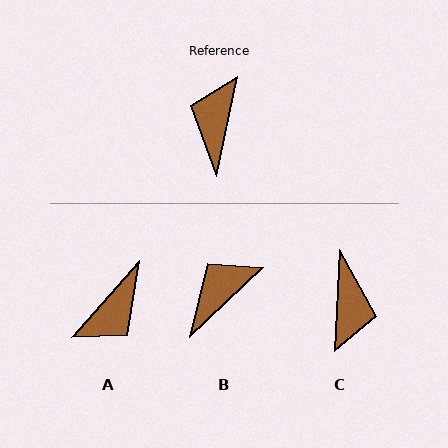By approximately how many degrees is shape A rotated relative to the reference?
Approximately 151 degrees counter-clockwise.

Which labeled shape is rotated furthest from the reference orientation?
C, about 171 degrees away.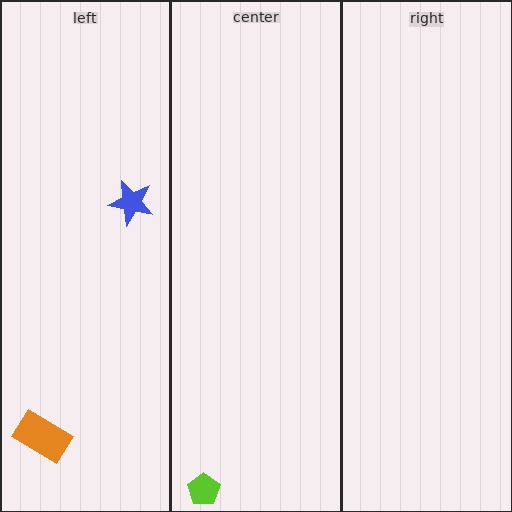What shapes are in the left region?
The blue star, the orange rectangle.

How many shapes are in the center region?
1.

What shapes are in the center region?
The lime pentagon.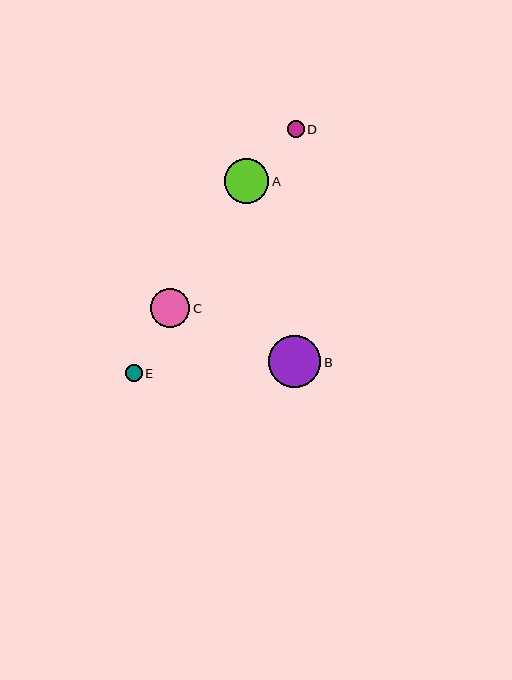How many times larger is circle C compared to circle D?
Circle C is approximately 2.3 times the size of circle D.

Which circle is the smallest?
Circle E is the smallest with a size of approximately 17 pixels.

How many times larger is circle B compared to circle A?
Circle B is approximately 1.2 times the size of circle A.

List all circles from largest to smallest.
From largest to smallest: B, A, C, D, E.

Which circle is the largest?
Circle B is the largest with a size of approximately 53 pixels.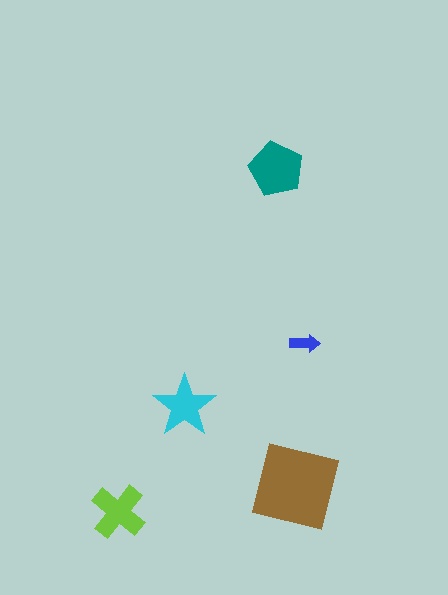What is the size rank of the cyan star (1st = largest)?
4th.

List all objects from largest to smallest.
The brown square, the teal pentagon, the lime cross, the cyan star, the blue arrow.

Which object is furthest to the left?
The lime cross is leftmost.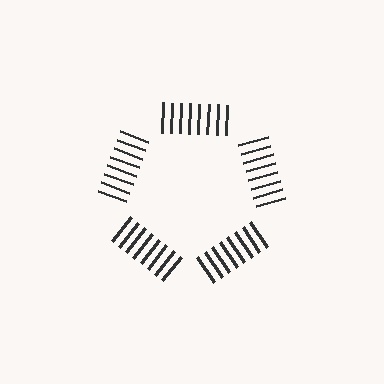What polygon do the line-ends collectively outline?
An illusory pentagon — the line segments terminate on its edges but no continuous stroke is drawn.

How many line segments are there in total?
40 — 8 along each of the 5 edges.